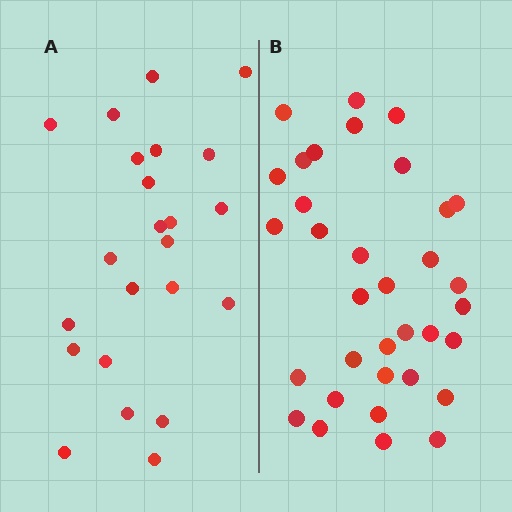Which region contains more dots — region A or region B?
Region B (the right region) has more dots.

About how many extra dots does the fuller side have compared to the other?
Region B has roughly 12 or so more dots than region A.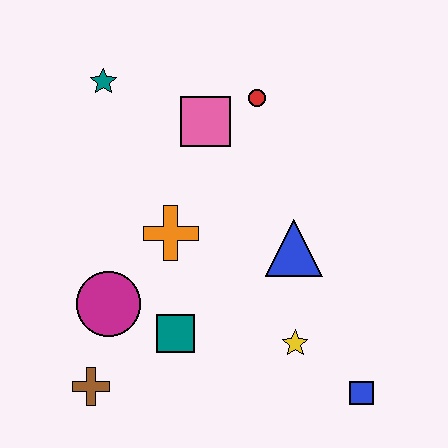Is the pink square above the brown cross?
Yes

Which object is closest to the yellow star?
The blue square is closest to the yellow star.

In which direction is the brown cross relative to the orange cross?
The brown cross is below the orange cross.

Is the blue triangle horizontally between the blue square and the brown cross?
Yes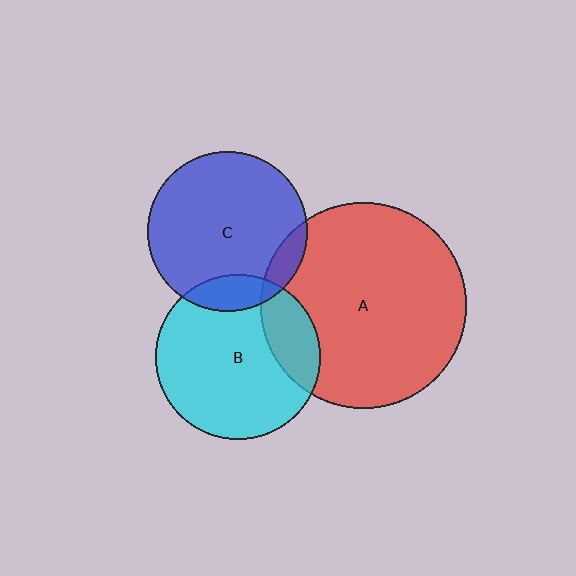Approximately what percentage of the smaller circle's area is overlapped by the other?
Approximately 10%.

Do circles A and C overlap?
Yes.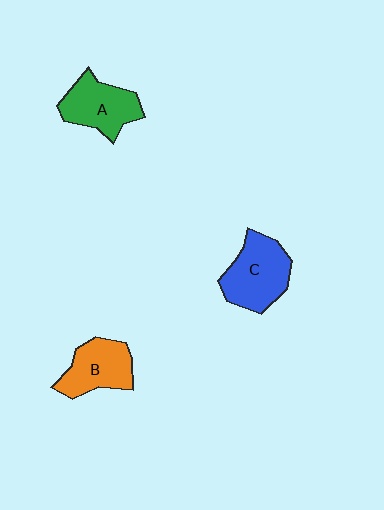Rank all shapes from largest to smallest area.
From largest to smallest: C (blue), A (green), B (orange).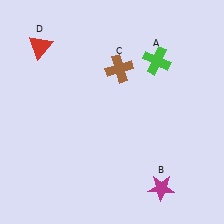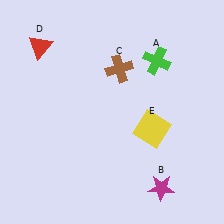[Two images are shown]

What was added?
A yellow square (E) was added in Image 2.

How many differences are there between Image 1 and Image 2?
There is 1 difference between the two images.